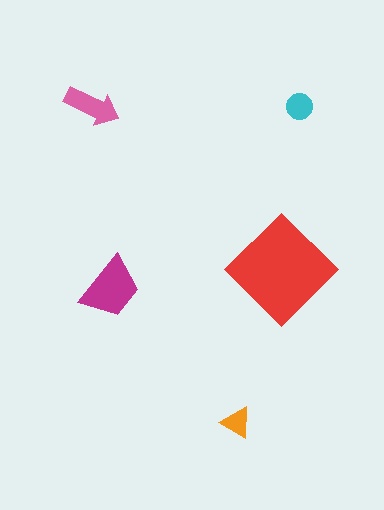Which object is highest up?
The pink arrow is topmost.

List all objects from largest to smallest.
The red diamond, the magenta trapezoid, the pink arrow, the cyan circle, the orange triangle.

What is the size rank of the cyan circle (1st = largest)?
4th.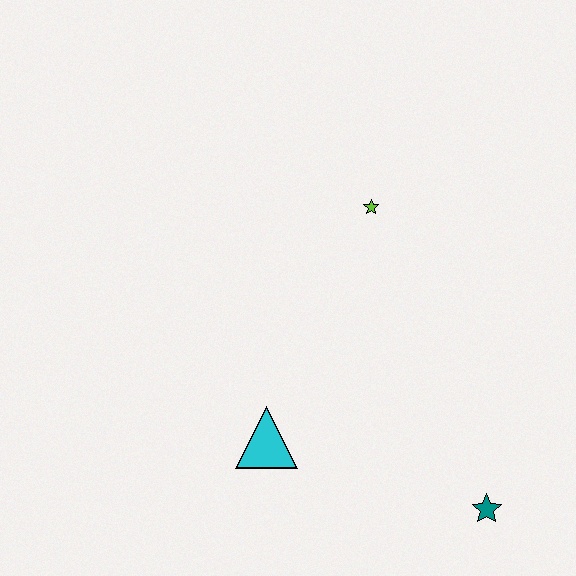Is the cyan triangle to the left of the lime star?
Yes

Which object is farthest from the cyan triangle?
The lime star is farthest from the cyan triangle.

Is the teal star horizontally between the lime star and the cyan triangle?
No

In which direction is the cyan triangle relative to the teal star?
The cyan triangle is to the left of the teal star.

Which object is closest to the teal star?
The cyan triangle is closest to the teal star.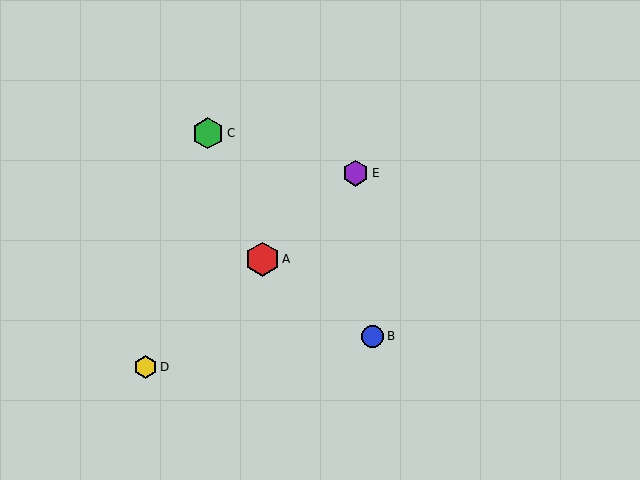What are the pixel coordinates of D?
Object D is at (145, 367).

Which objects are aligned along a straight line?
Objects A, D, E are aligned along a straight line.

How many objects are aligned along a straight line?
3 objects (A, D, E) are aligned along a straight line.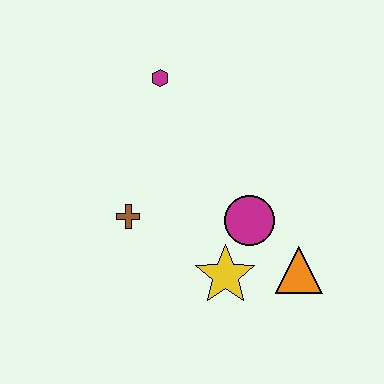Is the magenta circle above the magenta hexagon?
No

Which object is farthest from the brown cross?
The orange triangle is farthest from the brown cross.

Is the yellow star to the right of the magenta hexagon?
Yes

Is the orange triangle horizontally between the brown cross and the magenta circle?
No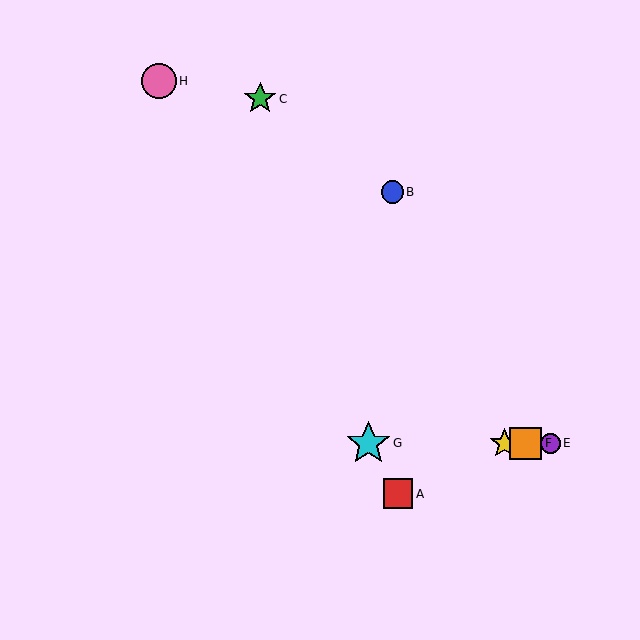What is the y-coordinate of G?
Object G is at y≈443.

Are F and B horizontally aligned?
No, F is at y≈443 and B is at y≈192.